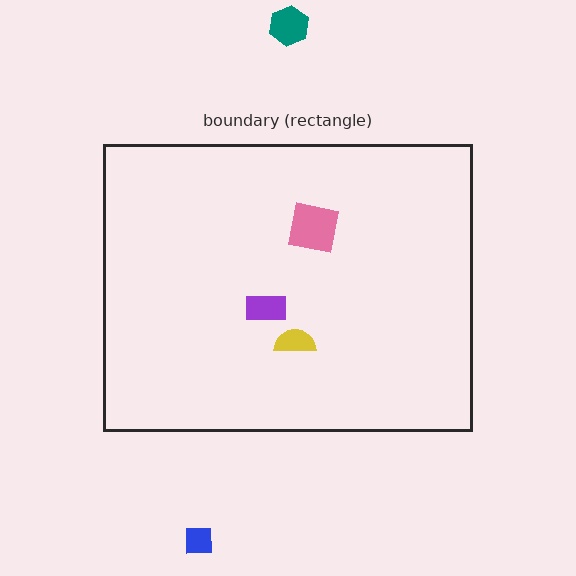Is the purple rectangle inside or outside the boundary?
Inside.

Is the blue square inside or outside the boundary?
Outside.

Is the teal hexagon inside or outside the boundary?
Outside.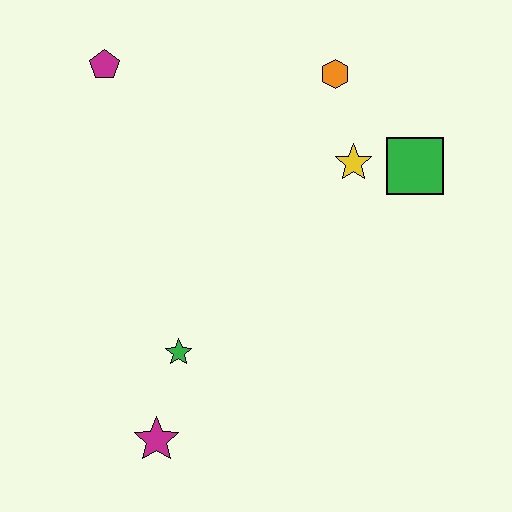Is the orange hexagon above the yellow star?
Yes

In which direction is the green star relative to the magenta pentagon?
The green star is below the magenta pentagon.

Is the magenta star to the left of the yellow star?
Yes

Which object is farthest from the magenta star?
The orange hexagon is farthest from the magenta star.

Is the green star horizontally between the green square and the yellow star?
No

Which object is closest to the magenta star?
The green star is closest to the magenta star.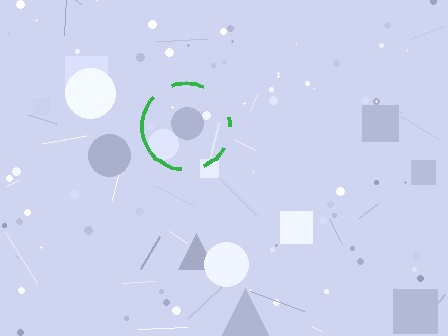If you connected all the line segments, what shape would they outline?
They would outline a circle.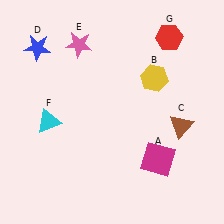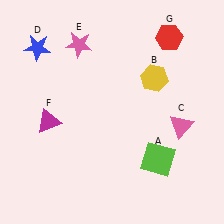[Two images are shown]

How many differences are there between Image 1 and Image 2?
There are 3 differences between the two images.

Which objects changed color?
A changed from magenta to lime. C changed from brown to pink. F changed from cyan to magenta.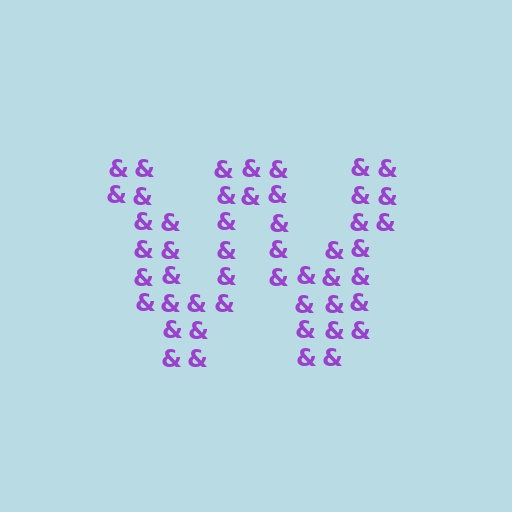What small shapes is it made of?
It is made of small ampersands.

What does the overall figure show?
The overall figure shows the letter W.